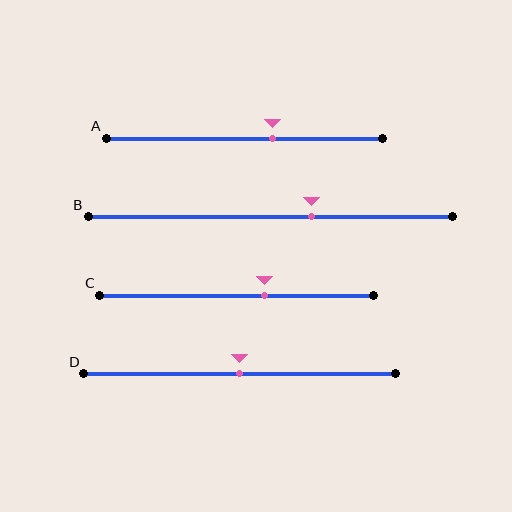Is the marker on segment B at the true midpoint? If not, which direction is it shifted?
No, the marker on segment B is shifted to the right by about 11% of the segment length.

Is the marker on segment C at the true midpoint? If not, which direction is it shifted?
No, the marker on segment C is shifted to the right by about 10% of the segment length.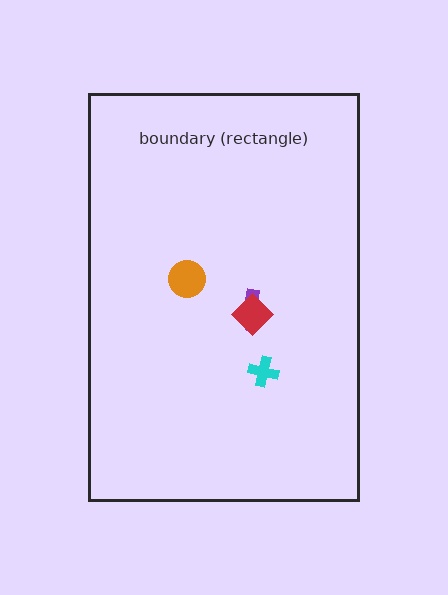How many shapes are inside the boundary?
4 inside, 0 outside.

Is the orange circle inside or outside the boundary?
Inside.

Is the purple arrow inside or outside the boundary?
Inside.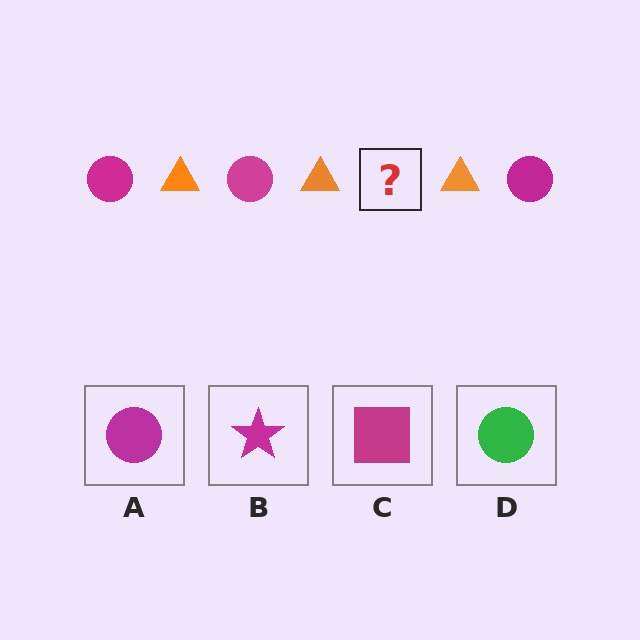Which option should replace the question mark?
Option A.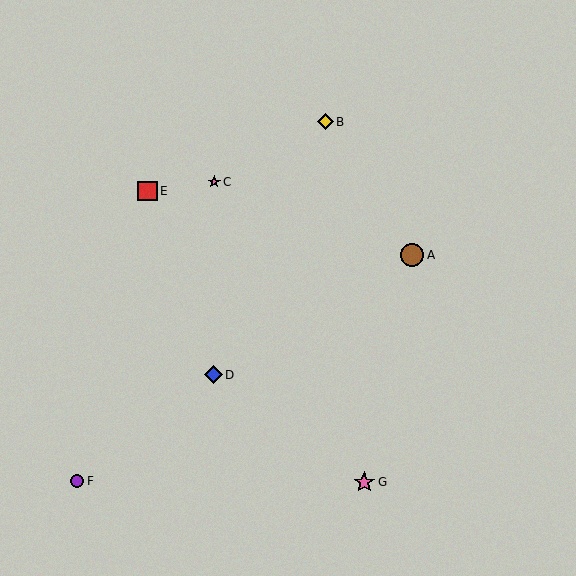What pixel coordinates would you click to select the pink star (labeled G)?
Click at (364, 482) to select the pink star G.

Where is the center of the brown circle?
The center of the brown circle is at (412, 255).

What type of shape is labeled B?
Shape B is a yellow diamond.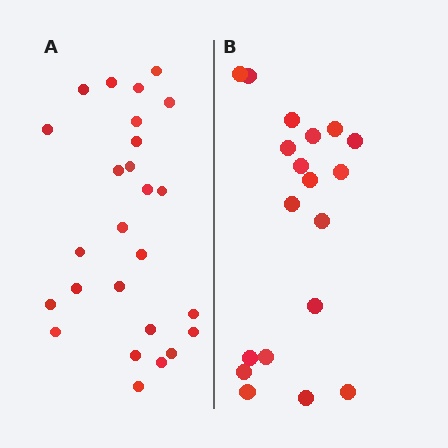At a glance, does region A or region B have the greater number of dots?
Region A (the left region) has more dots.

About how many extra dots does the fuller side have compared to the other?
Region A has roughly 8 or so more dots than region B.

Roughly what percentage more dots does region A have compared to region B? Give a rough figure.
About 35% more.